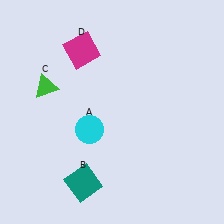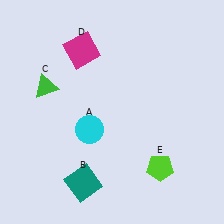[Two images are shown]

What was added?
A lime pentagon (E) was added in Image 2.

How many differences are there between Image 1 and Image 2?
There is 1 difference between the two images.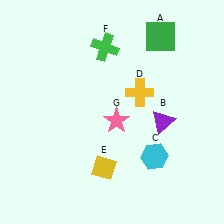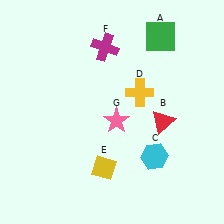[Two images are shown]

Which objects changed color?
B changed from purple to red. F changed from green to magenta.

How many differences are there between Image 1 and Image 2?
There are 2 differences between the two images.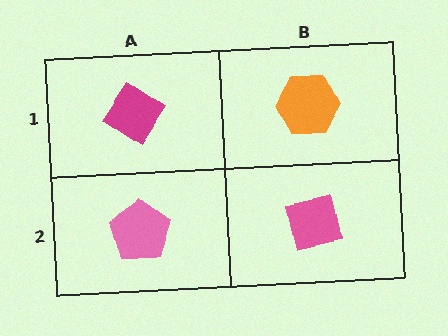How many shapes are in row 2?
2 shapes.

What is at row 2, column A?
A pink pentagon.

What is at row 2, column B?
A pink square.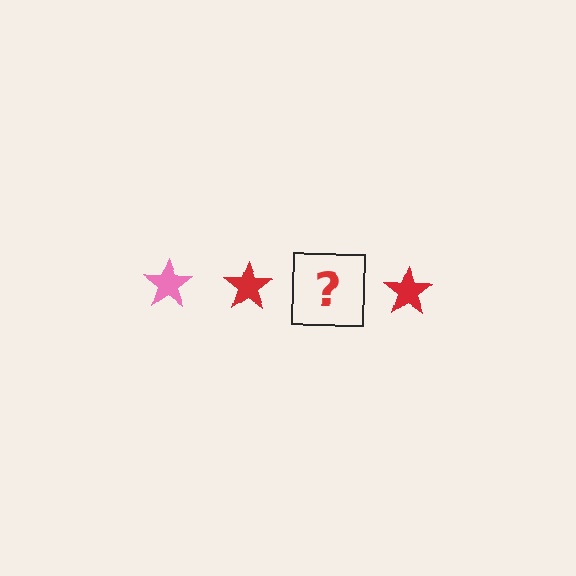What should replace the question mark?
The question mark should be replaced with a pink star.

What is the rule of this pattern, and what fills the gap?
The rule is that the pattern cycles through pink, red stars. The gap should be filled with a pink star.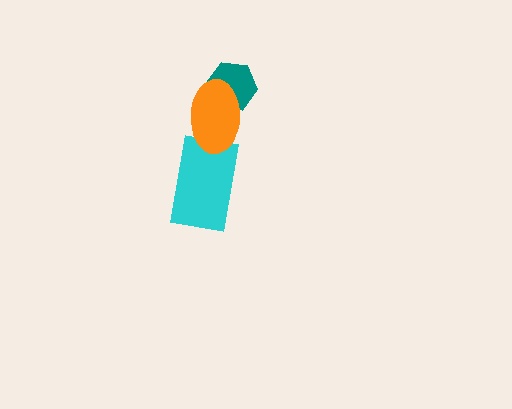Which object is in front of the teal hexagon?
The orange ellipse is in front of the teal hexagon.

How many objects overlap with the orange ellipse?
2 objects overlap with the orange ellipse.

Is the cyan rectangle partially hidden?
Yes, it is partially covered by another shape.